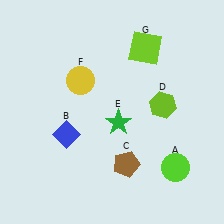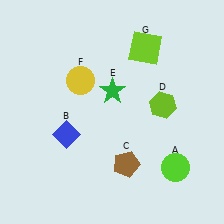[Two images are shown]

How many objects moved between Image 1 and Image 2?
1 object moved between the two images.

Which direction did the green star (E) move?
The green star (E) moved up.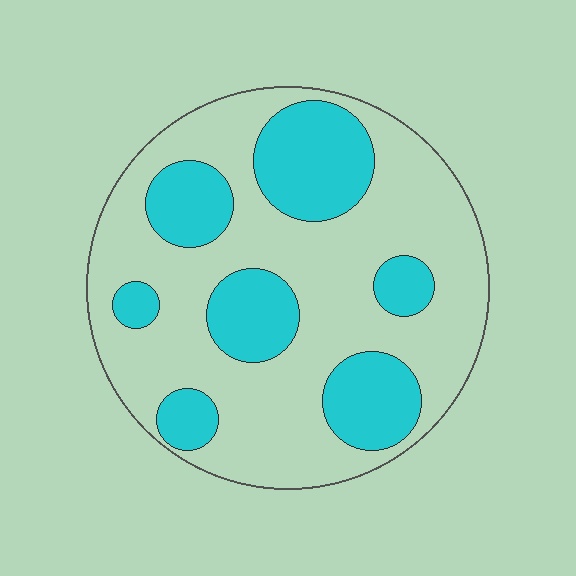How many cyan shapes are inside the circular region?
7.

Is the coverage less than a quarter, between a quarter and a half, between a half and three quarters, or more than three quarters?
Between a quarter and a half.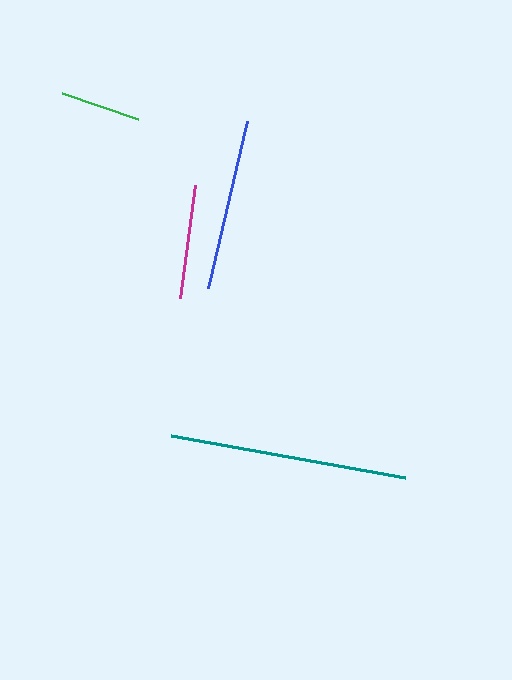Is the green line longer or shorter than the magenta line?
The magenta line is longer than the green line.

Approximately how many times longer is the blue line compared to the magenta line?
The blue line is approximately 1.5 times the length of the magenta line.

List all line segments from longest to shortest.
From longest to shortest: teal, blue, magenta, green.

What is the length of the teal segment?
The teal segment is approximately 238 pixels long.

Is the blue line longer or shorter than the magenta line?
The blue line is longer than the magenta line.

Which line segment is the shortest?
The green line is the shortest at approximately 80 pixels.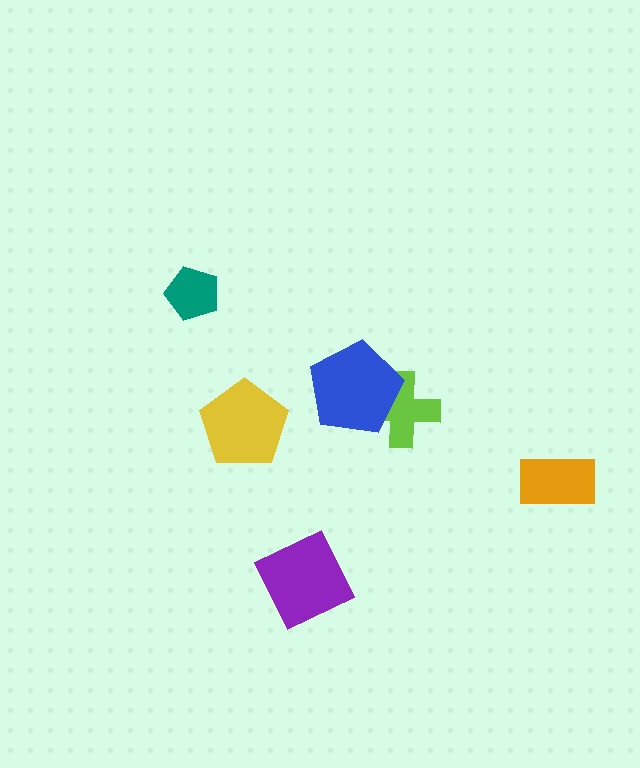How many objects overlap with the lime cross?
1 object overlaps with the lime cross.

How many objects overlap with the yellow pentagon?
0 objects overlap with the yellow pentagon.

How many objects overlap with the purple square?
0 objects overlap with the purple square.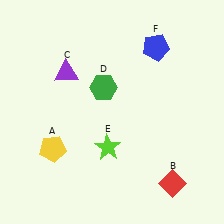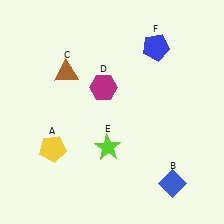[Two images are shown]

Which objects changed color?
B changed from red to blue. C changed from purple to brown. D changed from green to magenta.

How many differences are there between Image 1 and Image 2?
There are 3 differences between the two images.